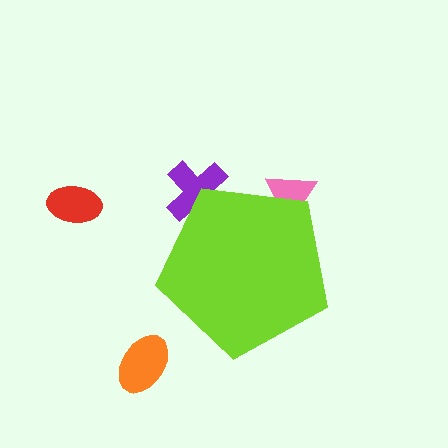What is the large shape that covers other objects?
A lime pentagon.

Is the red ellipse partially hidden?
No, the red ellipse is fully visible.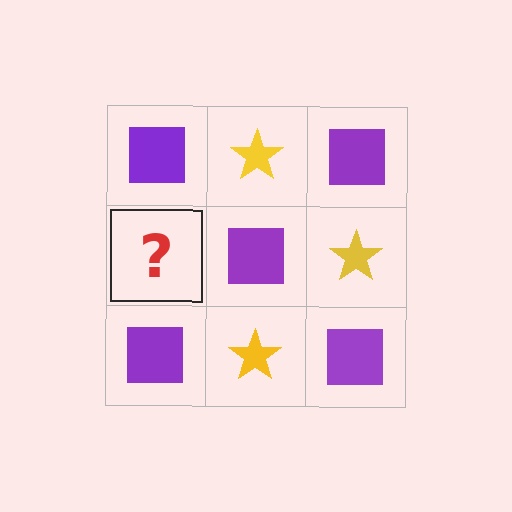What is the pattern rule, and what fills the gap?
The rule is that it alternates purple square and yellow star in a checkerboard pattern. The gap should be filled with a yellow star.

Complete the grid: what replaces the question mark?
The question mark should be replaced with a yellow star.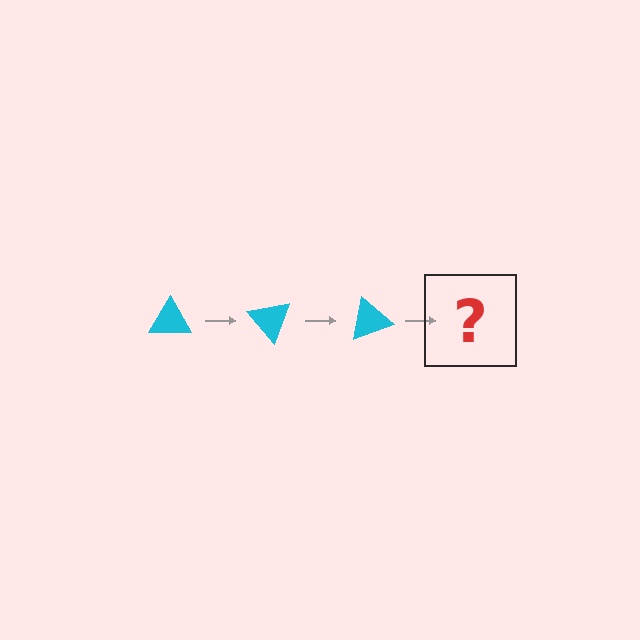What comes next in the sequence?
The next element should be a cyan triangle rotated 150 degrees.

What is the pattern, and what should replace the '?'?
The pattern is that the triangle rotates 50 degrees each step. The '?' should be a cyan triangle rotated 150 degrees.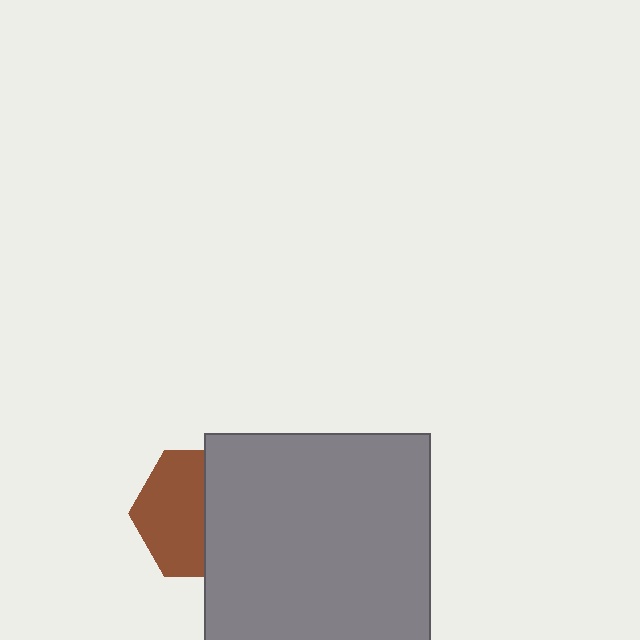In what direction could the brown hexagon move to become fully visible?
The brown hexagon could move left. That would shift it out from behind the gray rectangle entirely.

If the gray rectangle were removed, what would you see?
You would see the complete brown hexagon.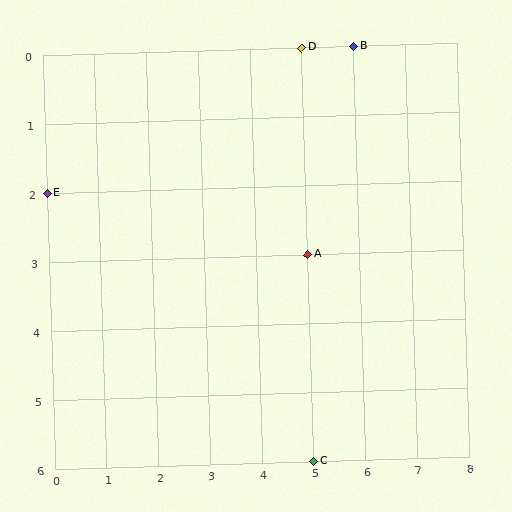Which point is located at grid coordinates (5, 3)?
Point A is at (5, 3).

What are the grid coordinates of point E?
Point E is at grid coordinates (0, 2).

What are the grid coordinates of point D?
Point D is at grid coordinates (5, 0).